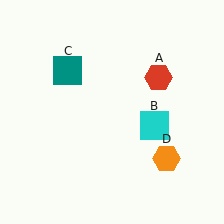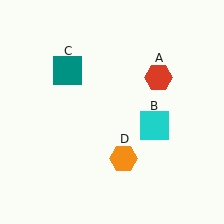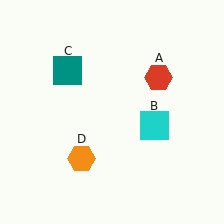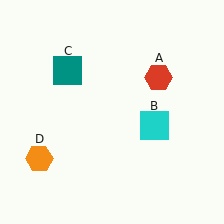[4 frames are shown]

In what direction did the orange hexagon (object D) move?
The orange hexagon (object D) moved left.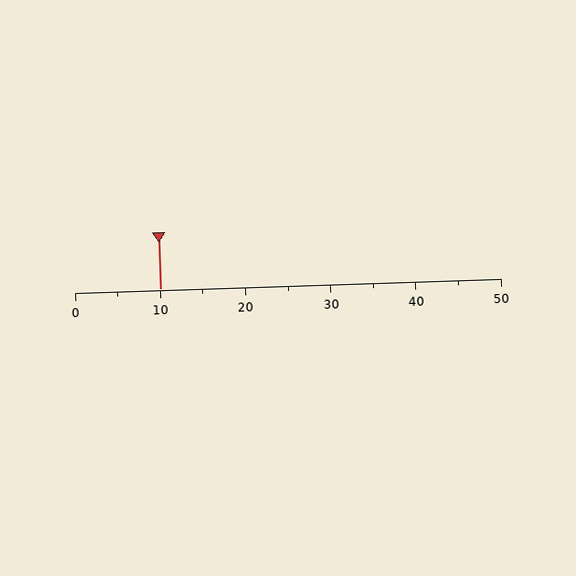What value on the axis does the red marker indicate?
The marker indicates approximately 10.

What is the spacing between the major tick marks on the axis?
The major ticks are spaced 10 apart.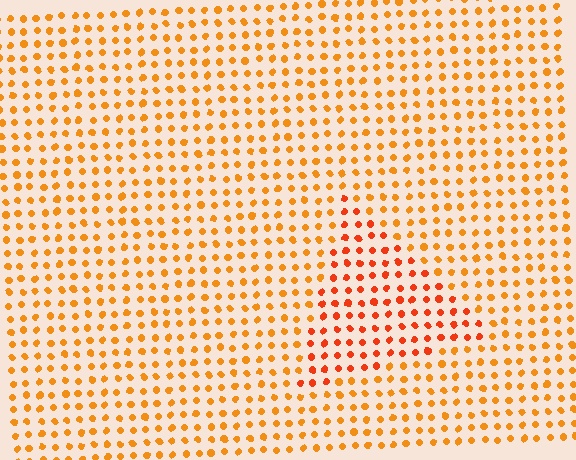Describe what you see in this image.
The image is filled with small orange elements in a uniform arrangement. A triangle-shaped region is visible where the elements are tinted to a slightly different hue, forming a subtle color boundary.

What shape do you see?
I see a triangle.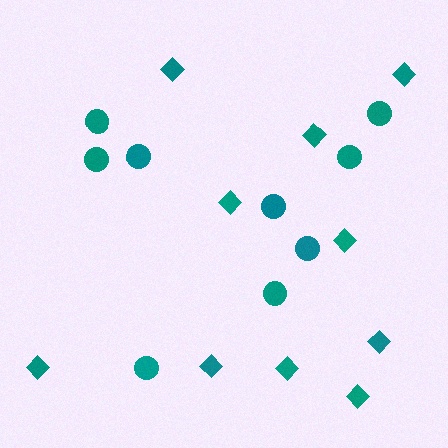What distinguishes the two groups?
There are 2 groups: one group of diamonds (10) and one group of circles (9).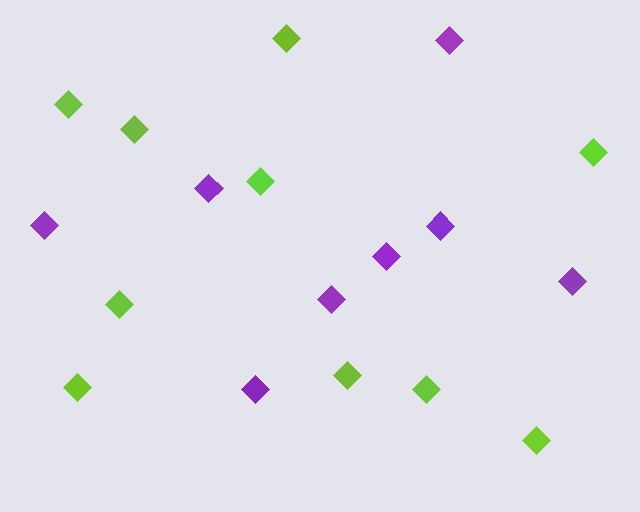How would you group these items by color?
There are 2 groups: one group of lime diamonds (10) and one group of purple diamonds (8).